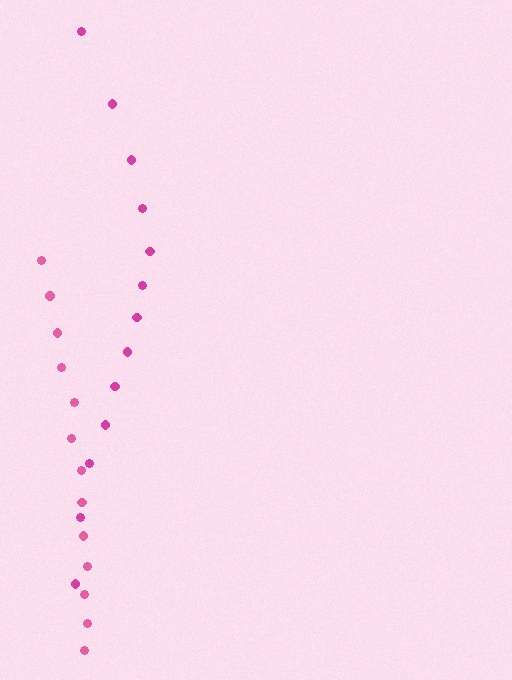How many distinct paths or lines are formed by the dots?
There are 2 distinct paths.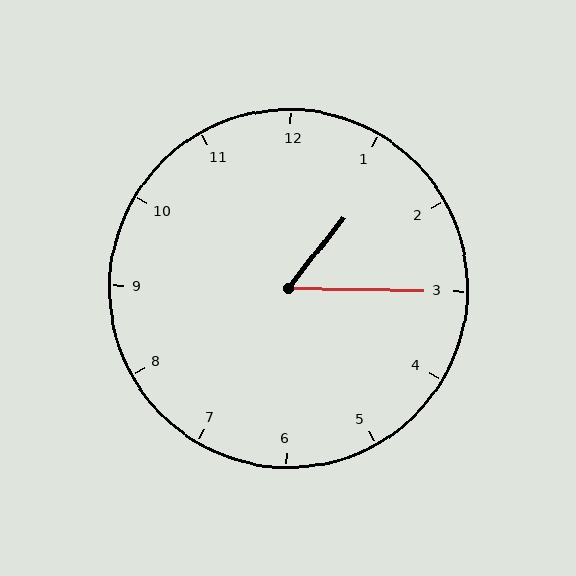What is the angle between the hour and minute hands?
Approximately 52 degrees.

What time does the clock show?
1:15.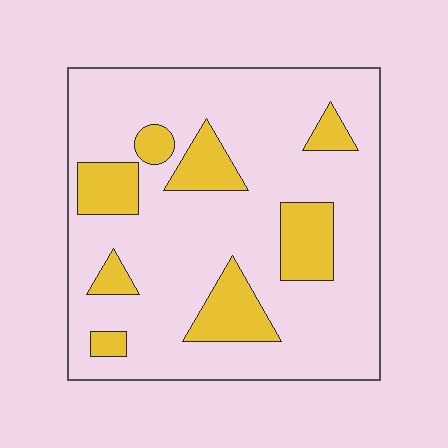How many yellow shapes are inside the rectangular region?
8.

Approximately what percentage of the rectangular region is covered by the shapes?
Approximately 20%.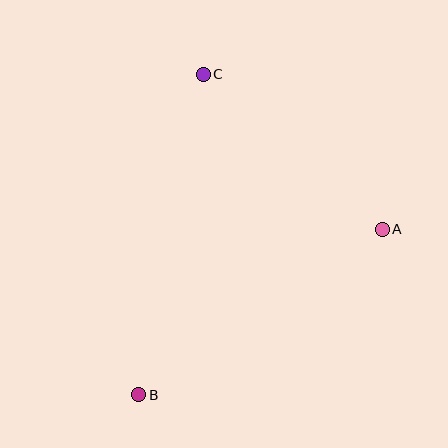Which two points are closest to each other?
Points A and C are closest to each other.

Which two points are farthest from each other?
Points B and C are farthest from each other.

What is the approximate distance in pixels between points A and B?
The distance between A and B is approximately 294 pixels.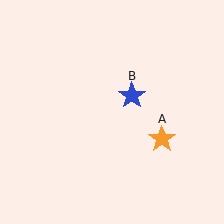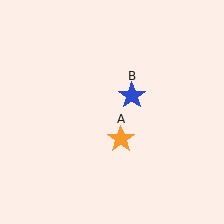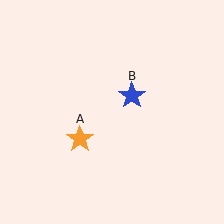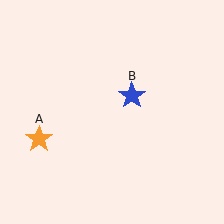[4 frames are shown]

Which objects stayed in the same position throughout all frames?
Blue star (object B) remained stationary.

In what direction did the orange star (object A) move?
The orange star (object A) moved left.